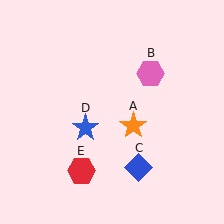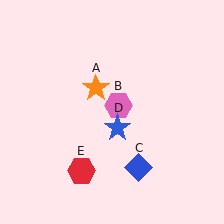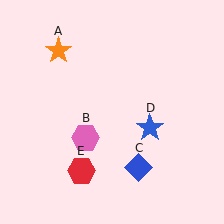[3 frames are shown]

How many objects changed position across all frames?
3 objects changed position: orange star (object A), pink hexagon (object B), blue star (object D).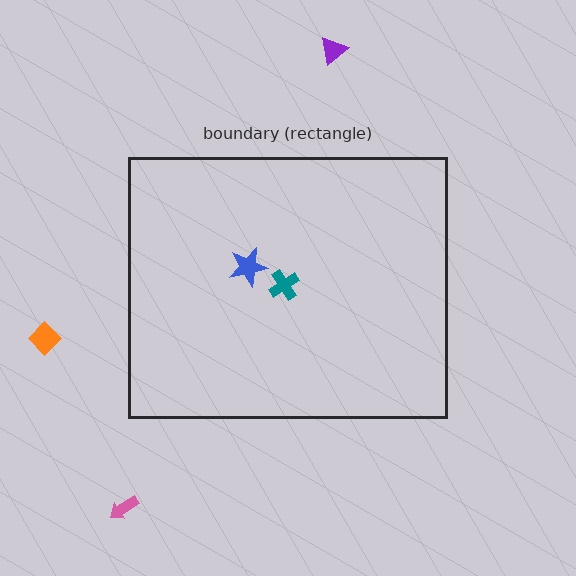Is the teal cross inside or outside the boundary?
Inside.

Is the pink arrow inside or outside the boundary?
Outside.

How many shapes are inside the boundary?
2 inside, 3 outside.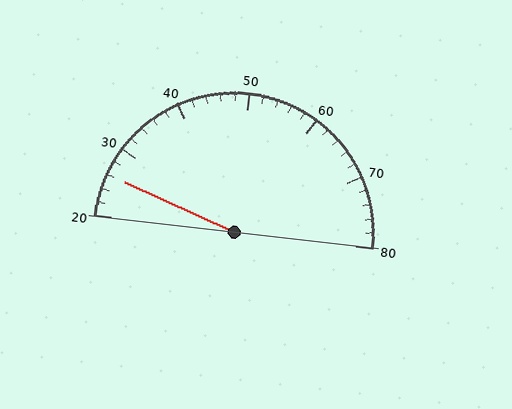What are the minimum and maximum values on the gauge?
The gauge ranges from 20 to 80.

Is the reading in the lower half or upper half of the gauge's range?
The reading is in the lower half of the range (20 to 80).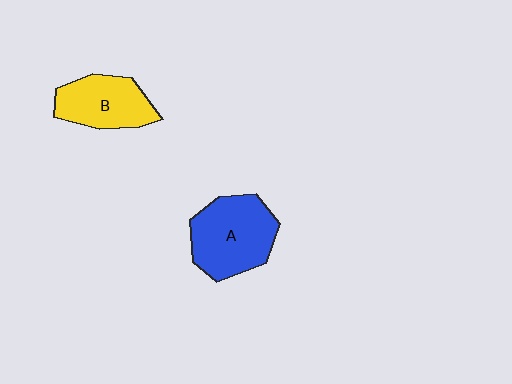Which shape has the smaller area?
Shape B (yellow).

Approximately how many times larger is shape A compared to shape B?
Approximately 1.3 times.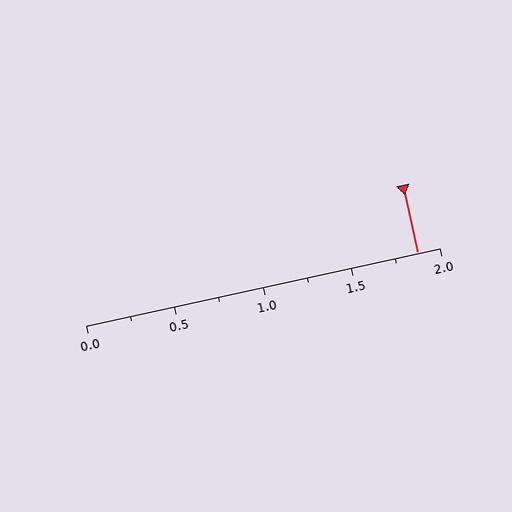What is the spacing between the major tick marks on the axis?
The major ticks are spaced 0.5 apart.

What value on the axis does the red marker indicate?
The marker indicates approximately 1.88.